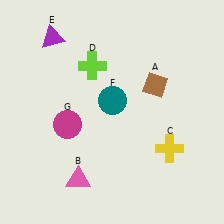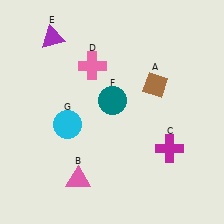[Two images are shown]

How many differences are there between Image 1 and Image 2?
There are 3 differences between the two images.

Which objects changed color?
C changed from yellow to magenta. D changed from lime to pink. G changed from magenta to cyan.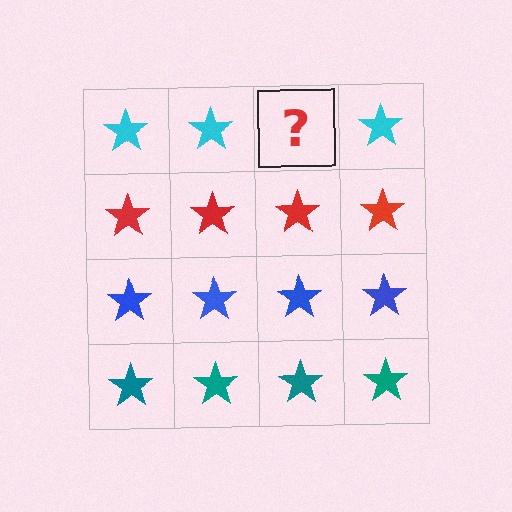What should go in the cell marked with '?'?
The missing cell should contain a cyan star.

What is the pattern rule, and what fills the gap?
The rule is that each row has a consistent color. The gap should be filled with a cyan star.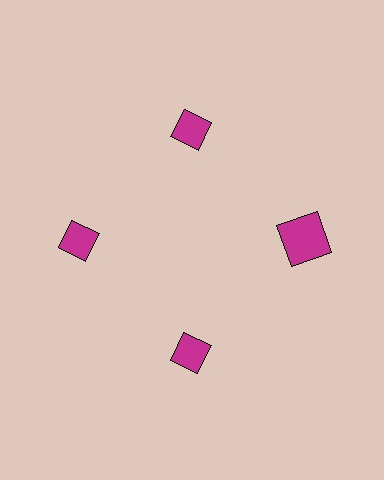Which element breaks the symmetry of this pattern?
The magenta square at roughly the 3 o'clock position breaks the symmetry. All other shapes are magenta diamonds.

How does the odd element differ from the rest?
It has a different shape: square instead of diamond.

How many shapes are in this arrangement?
There are 4 shapes arranged in a ring pattern.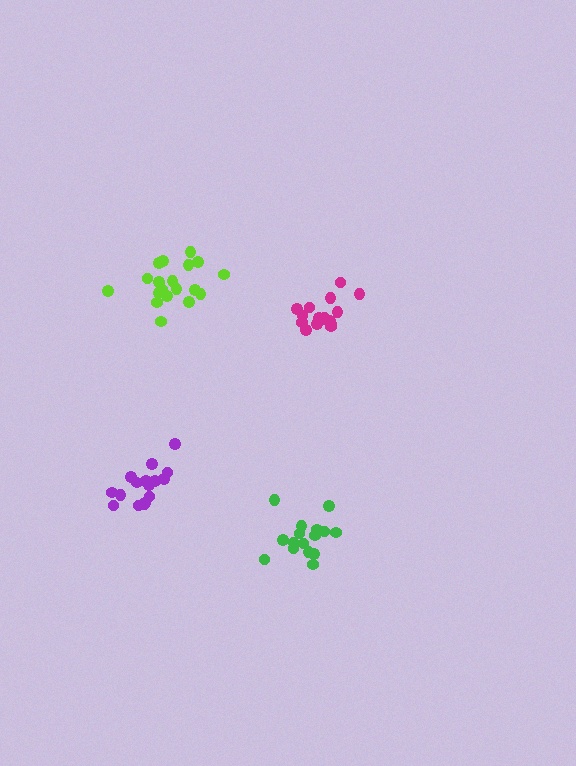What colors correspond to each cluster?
The clusters are colored: magenta, lime, green, purple.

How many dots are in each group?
Group 1: 16 dots, Group 2: 19 dots, Group 3: 16 dots, Group 4: 16 dots (67 total).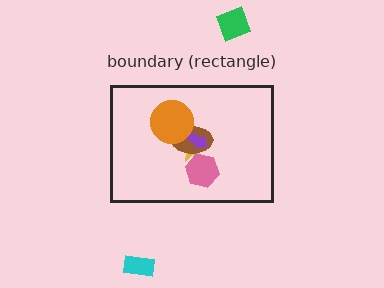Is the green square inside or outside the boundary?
Outside.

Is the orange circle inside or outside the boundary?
Inside.